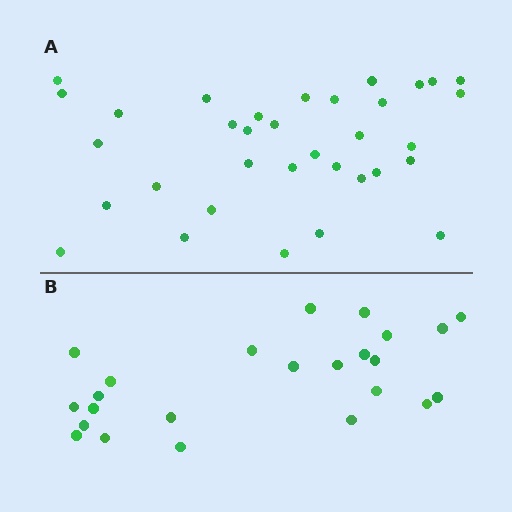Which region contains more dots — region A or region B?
Region A (the top region) has more dots.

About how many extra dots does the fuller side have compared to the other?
Region A has roughly 10 or so more dots than region B.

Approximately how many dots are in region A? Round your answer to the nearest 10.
About 30 dots. (The exact count is 34, which rounds to 30.)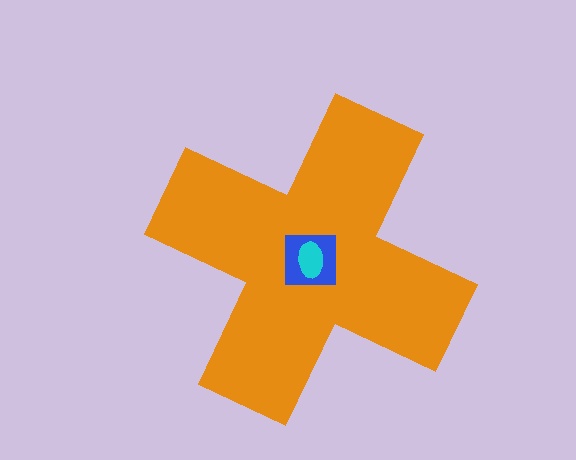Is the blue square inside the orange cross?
Yes.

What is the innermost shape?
The cyan ellipse.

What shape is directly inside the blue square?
The cyan ellipse.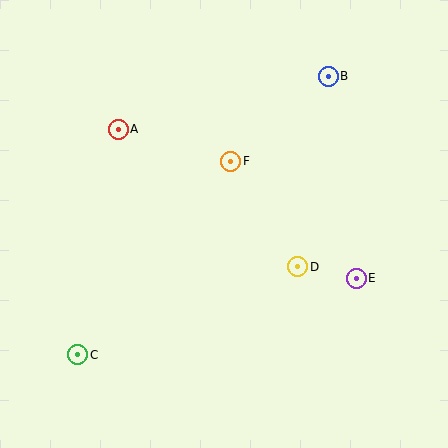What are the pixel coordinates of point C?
Point C is at (78, 355).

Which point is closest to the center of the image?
Point F at (231, 161) is closest to the center.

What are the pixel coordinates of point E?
Point E is at (356, 278).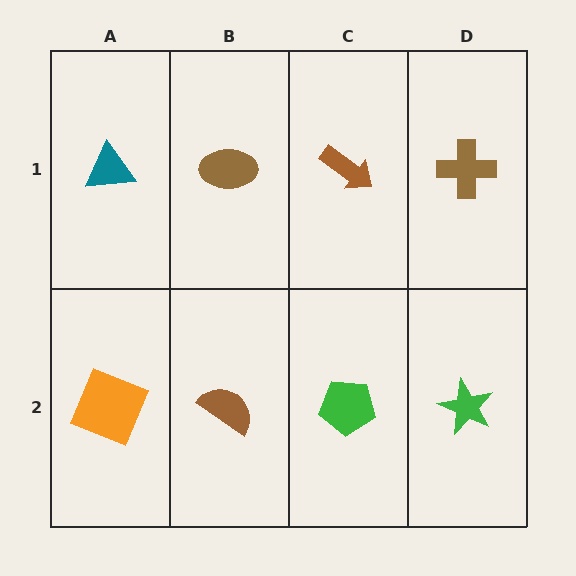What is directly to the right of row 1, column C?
A brown cross.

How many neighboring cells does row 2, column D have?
2.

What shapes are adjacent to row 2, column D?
A brown cross (row 1, column D), a green pentagon (row 2, column C).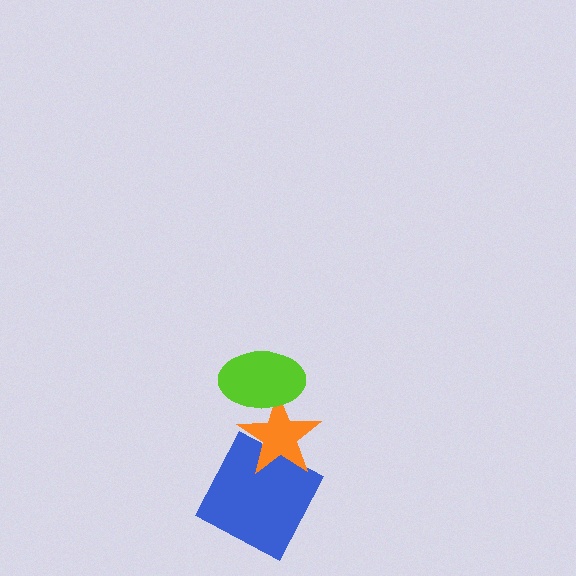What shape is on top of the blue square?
The orange star is on top of the blue square.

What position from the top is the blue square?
The blue square is 3rd from the top.